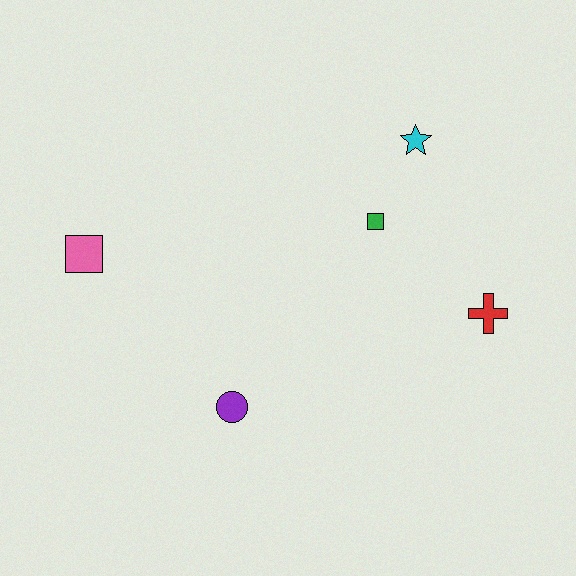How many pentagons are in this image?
There are no pentagons.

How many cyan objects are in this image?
There is 1 cyan object.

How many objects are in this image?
There are 5 objects.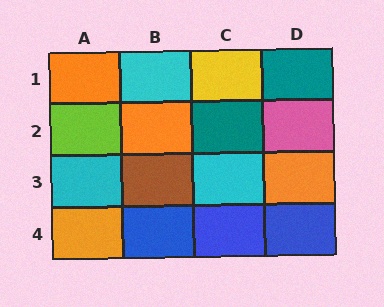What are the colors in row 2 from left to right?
Lime, orange, teal, pink.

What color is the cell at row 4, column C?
Blue.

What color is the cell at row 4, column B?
Blue.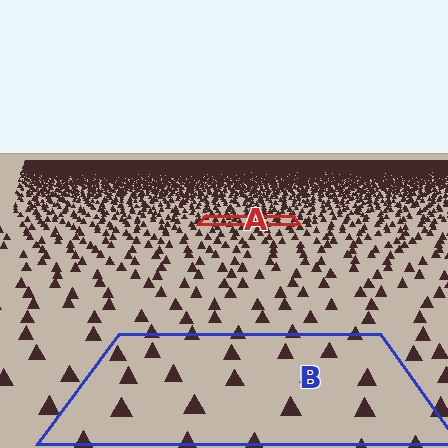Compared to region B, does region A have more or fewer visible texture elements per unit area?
Region A has more texture elements per unit area — they are packed more densely because it is farther away.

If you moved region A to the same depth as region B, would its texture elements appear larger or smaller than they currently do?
They would appear larger. At a closer depth, the same texture elements are projected at a bigger on-screen size.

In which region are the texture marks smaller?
The texture marks are smaller in region A, because it is farther away.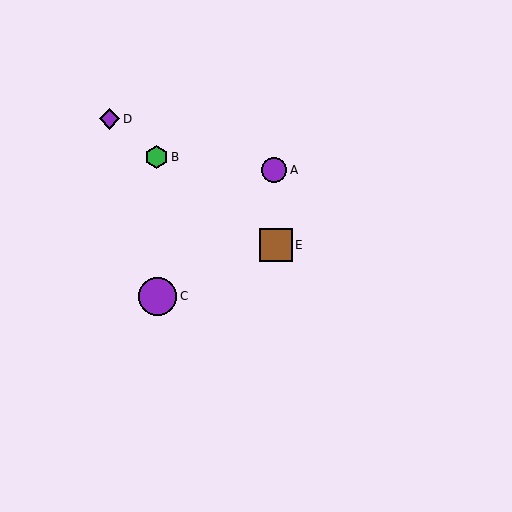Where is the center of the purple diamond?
The center of the purple diamond is at (110, 119).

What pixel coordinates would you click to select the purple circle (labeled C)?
Click at (158, 296) to select the purple circle C.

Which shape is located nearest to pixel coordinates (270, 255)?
The brown square (labeled E) at (276, 245) is nearest to that location.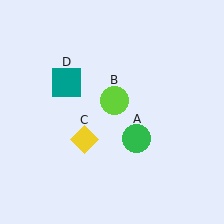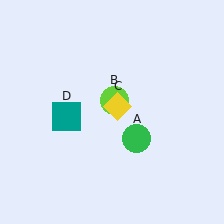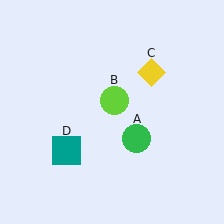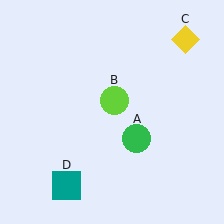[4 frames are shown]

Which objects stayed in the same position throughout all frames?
Green circle (object A) and lime circle (object B) remained stationary.